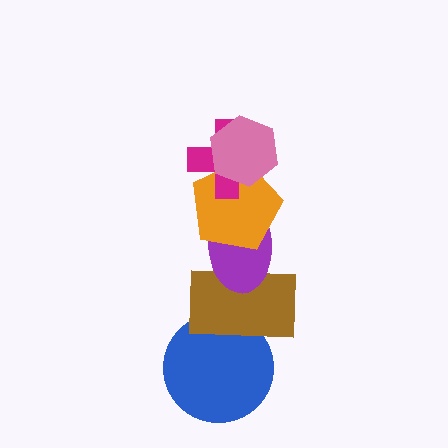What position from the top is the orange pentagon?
The orange pentagon is 3rd from the top.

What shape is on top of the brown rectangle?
The purple ellipse is on top of the brown rectangle.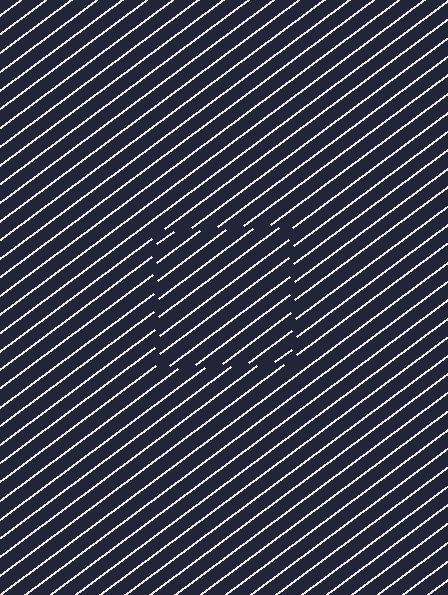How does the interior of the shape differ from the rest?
The interior of the shape contains the same grating, shifted by half a period — the contour is defined by the phase discontinuity where line-ends from the inner and outer gratings abut.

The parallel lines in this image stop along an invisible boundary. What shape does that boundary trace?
An illusory square. The interior of the shape contains the same grating, shifted by half a period — the contour is defined by the phase discontinuity where line-ends from the inner and outer gratings abut.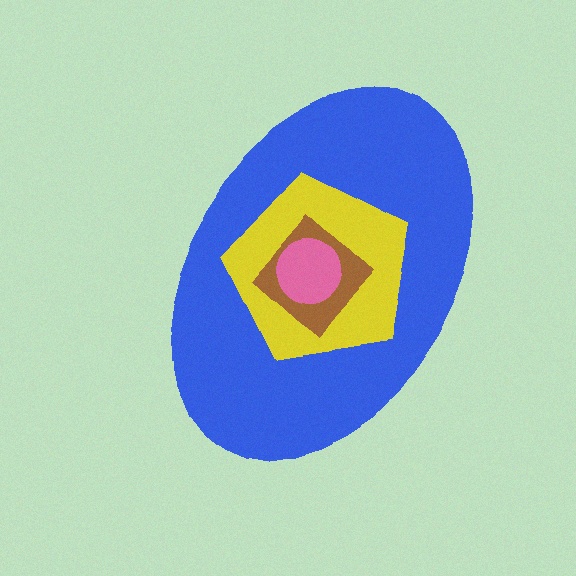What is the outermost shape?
The blue ellipse.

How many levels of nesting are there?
4.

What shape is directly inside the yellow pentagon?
The brown diamond.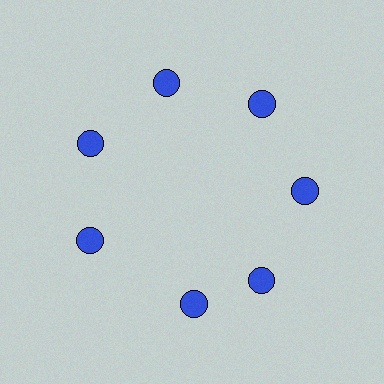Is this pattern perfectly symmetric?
No. The 7 blue circles are arranged in a ring, but one element near the 6 o'clock position is rotated out of alignment along the ring, breaking the 7-fold rotational symmetry.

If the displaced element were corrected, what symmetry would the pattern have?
It would have 7-fold rotational symmetry — the pattern would map onto itself every 51 degrees.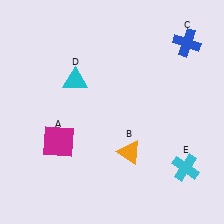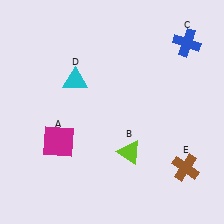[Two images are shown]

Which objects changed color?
B changed from orange to lime. E changed from cyan to brown.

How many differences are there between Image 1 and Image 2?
There are 2 differences between the two images.